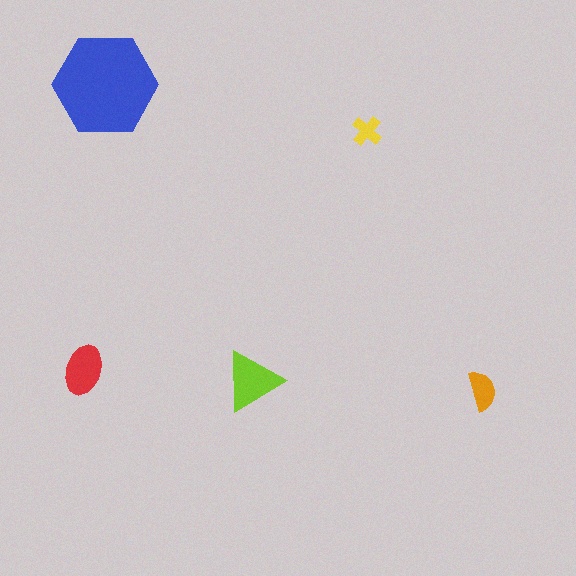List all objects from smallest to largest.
The yellow cross, the orange semicircle, the red ellipse, the lime triangle, the blue hexagon.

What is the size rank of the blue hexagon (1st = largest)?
1st.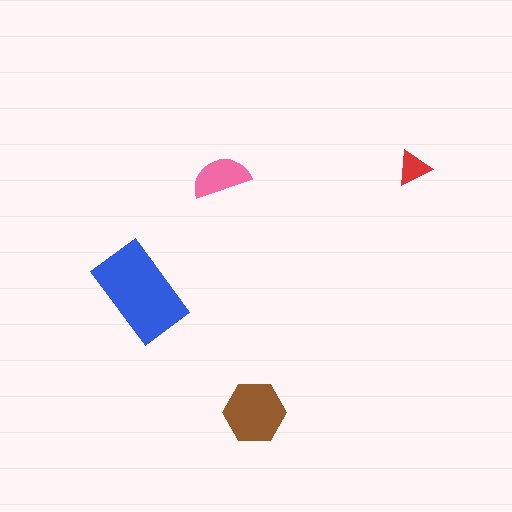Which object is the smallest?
The red triangle.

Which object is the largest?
The blue rectangle.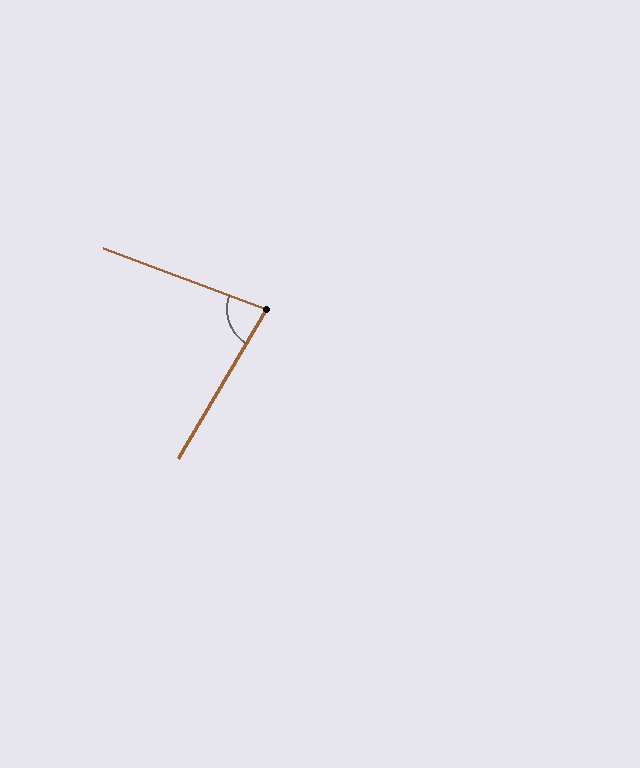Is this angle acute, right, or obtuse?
It is acute.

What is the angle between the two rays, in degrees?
Approximately 80 degrees.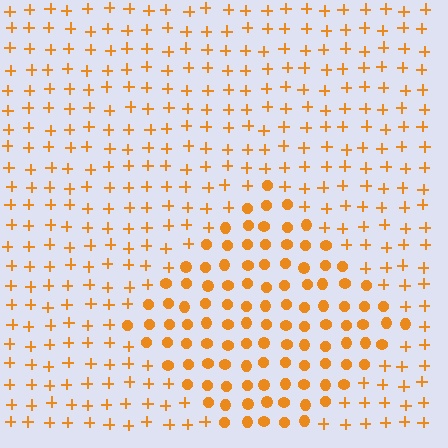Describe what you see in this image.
The image is filled with small orange elements arranged in a uniform grid. A diamond-shaped region contains circles, while the surrounding area contains plus signs. The boundary is defined purely by the change in element shape.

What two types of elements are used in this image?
The image uses circles inside the diamond region and plus signs outside it.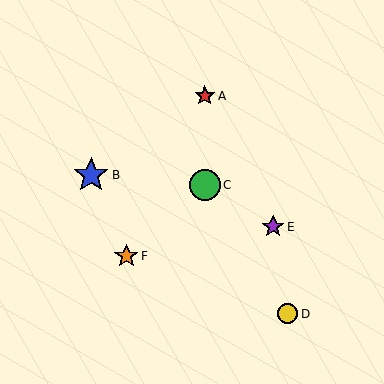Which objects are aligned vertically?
Objects A, C are aligned vertically.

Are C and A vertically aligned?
Yes, both are at x≈205.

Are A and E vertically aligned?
No, A is at x≈205 and E is at x≈273.